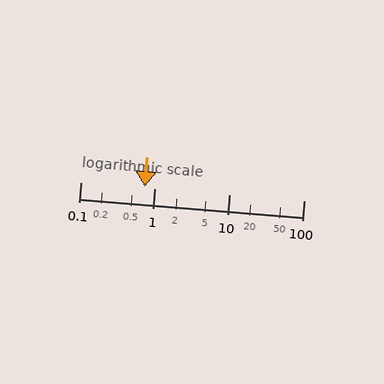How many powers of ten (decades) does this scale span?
The scale spans 3 decades, from 0.1 to 100.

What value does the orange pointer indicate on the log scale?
The pointer indicates approximately 0.73.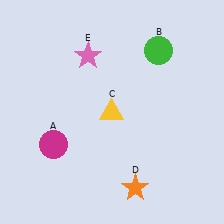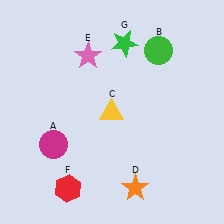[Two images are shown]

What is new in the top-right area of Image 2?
A green star (G) was added in the top-right area of Image 2.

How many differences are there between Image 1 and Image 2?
There are 2 differences between the two images.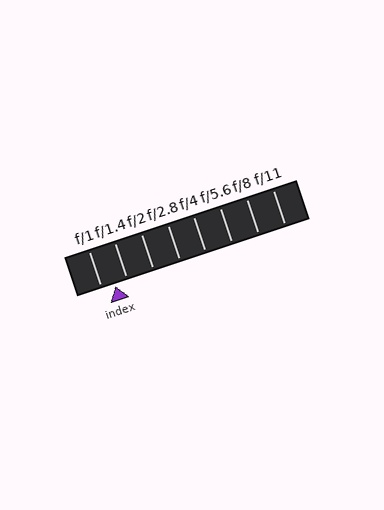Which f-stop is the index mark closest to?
The index mark is closest to f/1.4.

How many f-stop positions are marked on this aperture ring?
There are 8 f-stop positions marked.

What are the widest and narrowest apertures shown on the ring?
The widest aperture shown is f/1 and the narrowest is f/11.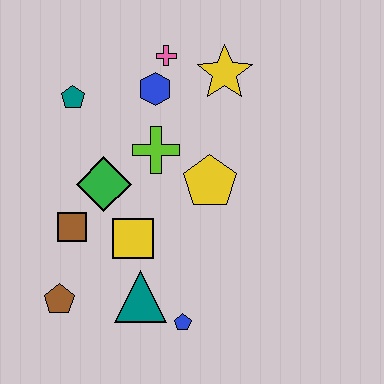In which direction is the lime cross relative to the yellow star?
The lime cross is below the yellow star.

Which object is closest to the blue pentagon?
The teal triangle is closest to the blue pentagon.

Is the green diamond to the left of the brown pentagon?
No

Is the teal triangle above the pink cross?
No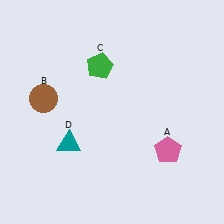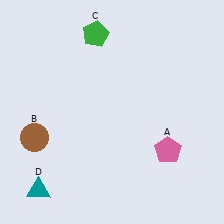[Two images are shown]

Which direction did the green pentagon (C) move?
The green pentagon (C) moved up.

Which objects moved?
The objects that moved are: the brown circle (B), the green pentagon (C), the teal triangle (D).